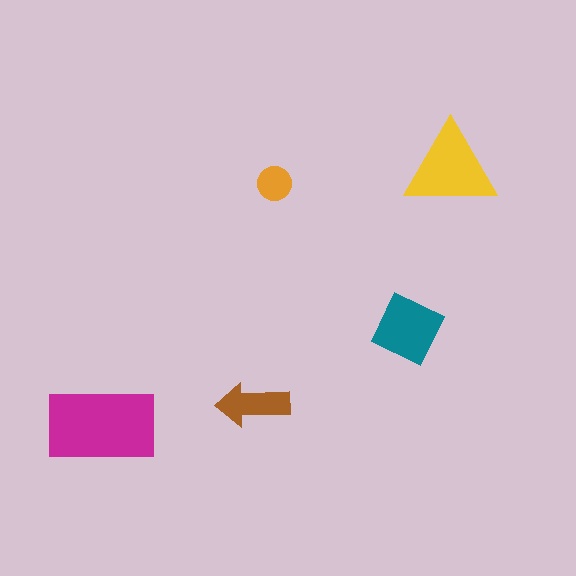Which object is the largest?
The magenta rectangle.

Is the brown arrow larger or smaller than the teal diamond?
Smaller.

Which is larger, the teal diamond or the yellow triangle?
The yellow triangle.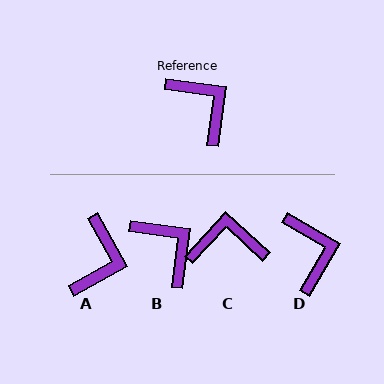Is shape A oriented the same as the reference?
No, it is off by about 53 degrees.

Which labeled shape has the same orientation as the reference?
B.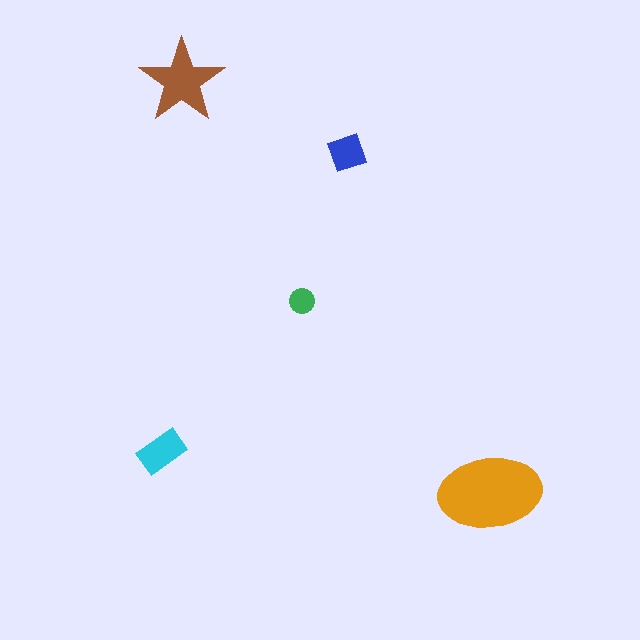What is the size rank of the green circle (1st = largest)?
5th.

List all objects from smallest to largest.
The green circle, the blue square, the cyan rectangle, the brown star, the orange ellipse.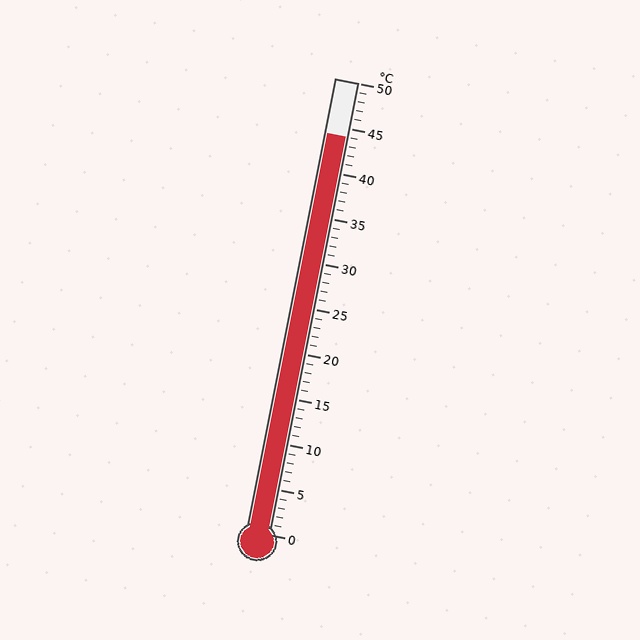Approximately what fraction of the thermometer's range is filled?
The thermometer is filled to approximately 90% of its range.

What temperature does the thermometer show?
The thermometer shows approximately 44°C.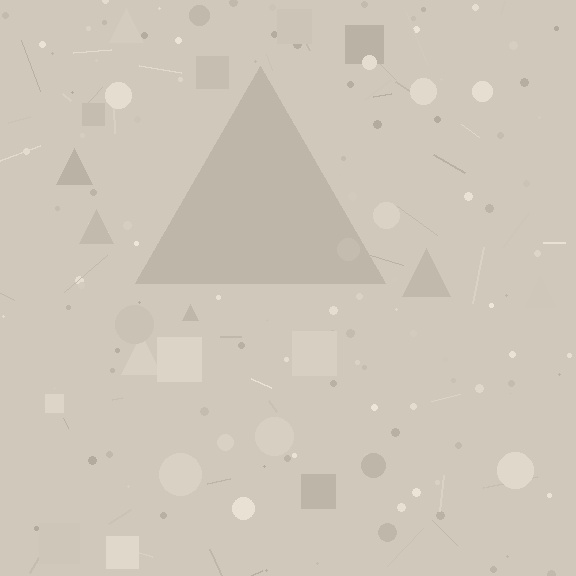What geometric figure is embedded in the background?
A triangle is embedded in the background.